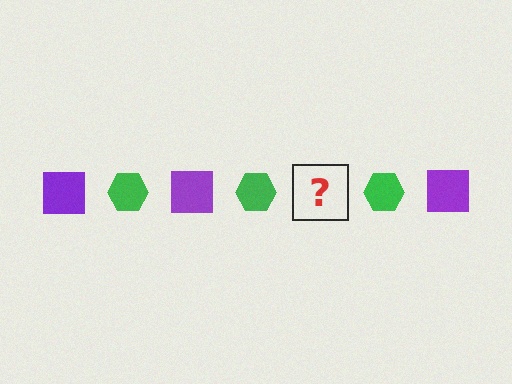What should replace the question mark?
The question mark should be replaced with a purple square.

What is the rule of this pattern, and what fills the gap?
The rule is that the pattern alternates between purple square and green hexagon. The gap should be filled with a purple square.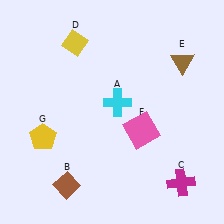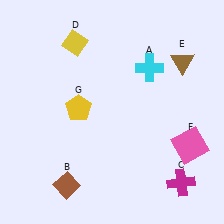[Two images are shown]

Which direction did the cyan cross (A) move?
The cyan cross (A) moved up.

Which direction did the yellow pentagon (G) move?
The yellow pentagon (G) moved right.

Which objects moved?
The objects that moved are: the cyan cross (A), the pink square (F), the yellow pentagon (G).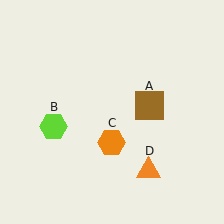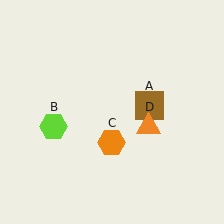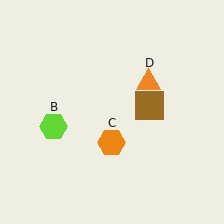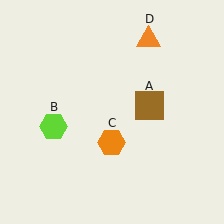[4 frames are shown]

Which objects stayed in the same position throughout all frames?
Brown square (object A) and lime hexagon (object B) and orange hexagon (object C) remained stationary.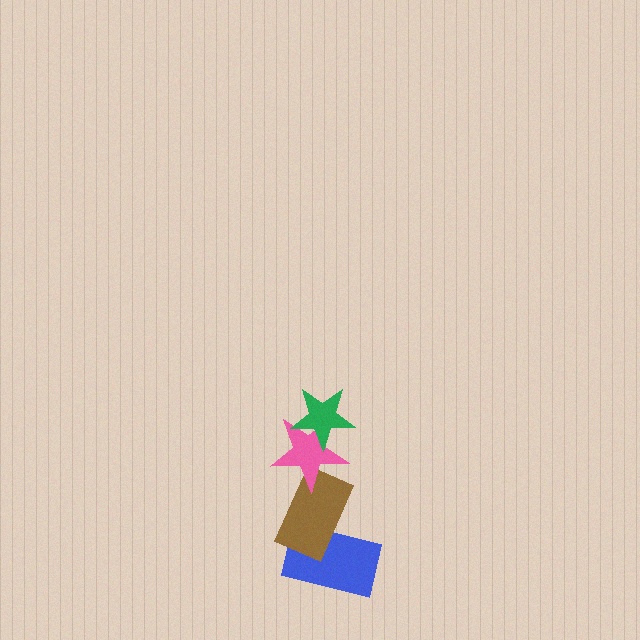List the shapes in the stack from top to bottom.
From top to bottom: the green star, the pink star, the brown rectangle, the blue rectangle.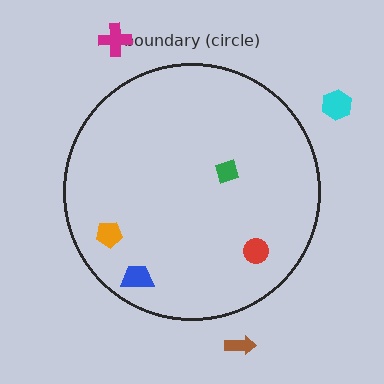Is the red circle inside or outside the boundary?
Inside.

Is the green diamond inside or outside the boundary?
Inside.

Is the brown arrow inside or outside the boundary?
Outside.